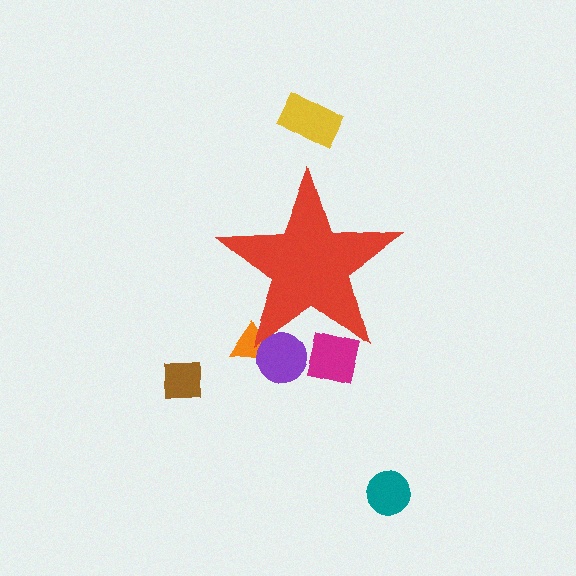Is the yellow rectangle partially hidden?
No, the yellow rectangle is fully visible.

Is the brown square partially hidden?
No, the brown square is fully visible.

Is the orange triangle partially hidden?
Yes, the orange triangle is partially hidden behind the red star.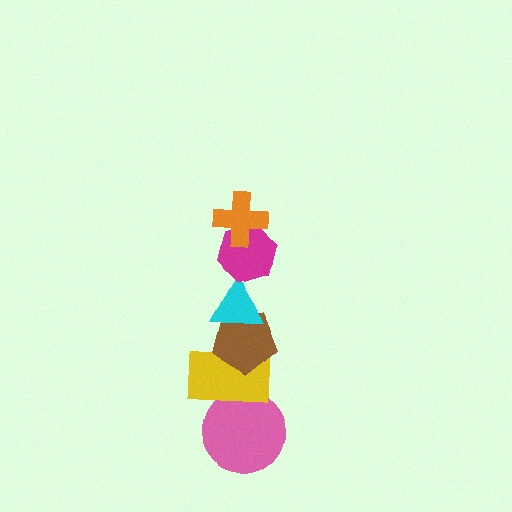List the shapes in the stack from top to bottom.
From top to bottom: the orange cross, the magenta hexagon, the cyan triangle, the brown pentagon, the yellow rectangle, the pink circle.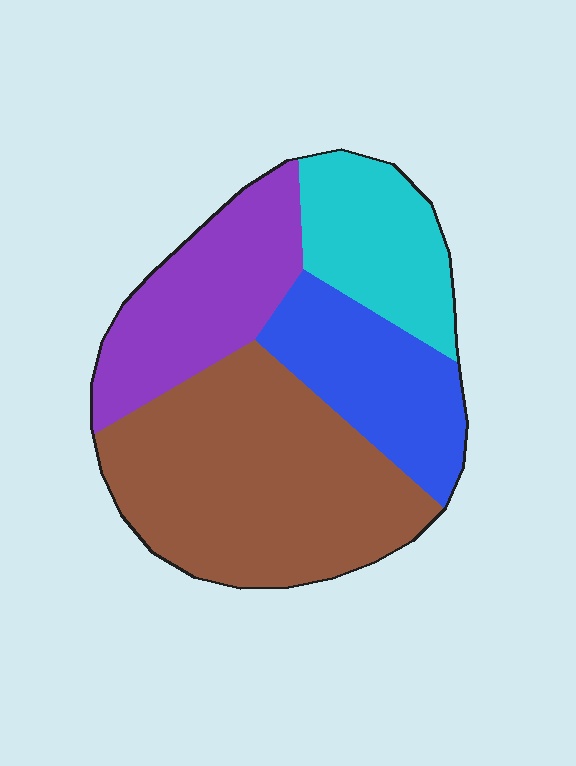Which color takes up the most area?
Brown, at roughly 40%.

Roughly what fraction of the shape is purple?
Purple takes up about one fifth (1/5) of the shape.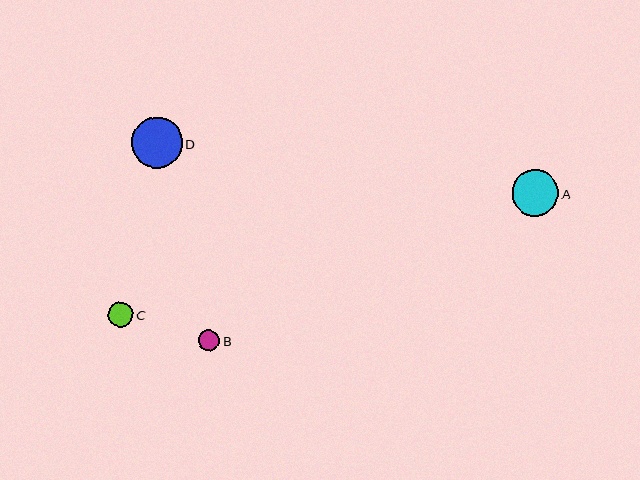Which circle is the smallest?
Circle B is the smallest with a size of approximately 21 pixels.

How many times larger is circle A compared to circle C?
Circle A is approximately 1.8 times the size of circle C.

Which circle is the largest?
Circle D is the largest with a size of approximately 51 pixels.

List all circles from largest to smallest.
From largest to smallest: D, A, C, B.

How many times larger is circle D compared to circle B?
Circle D is approximately 2.5 times the size of circle B.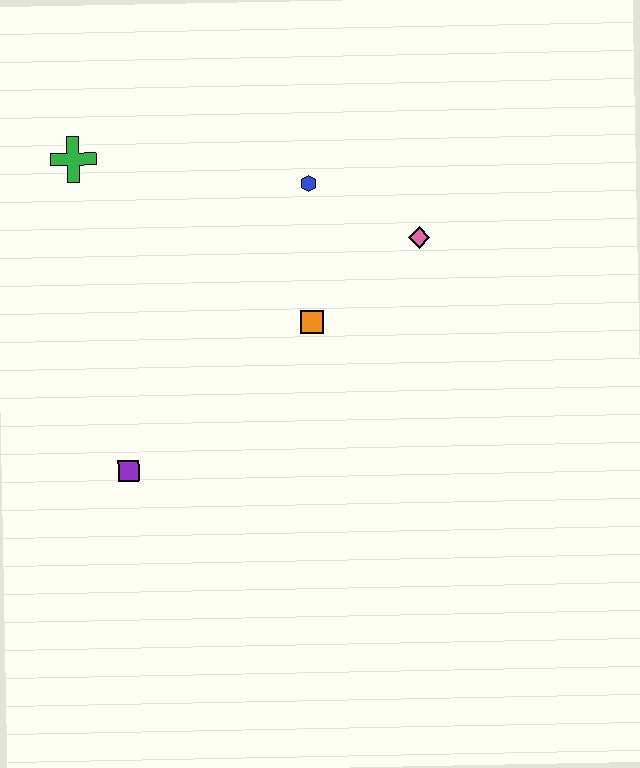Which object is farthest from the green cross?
The pink diamond is farthest from the green cross.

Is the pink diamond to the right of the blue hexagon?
Yes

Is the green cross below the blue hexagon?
No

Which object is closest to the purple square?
The orange square is closest to the purple square.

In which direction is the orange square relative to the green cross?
The orange square is to the right of the green cross.